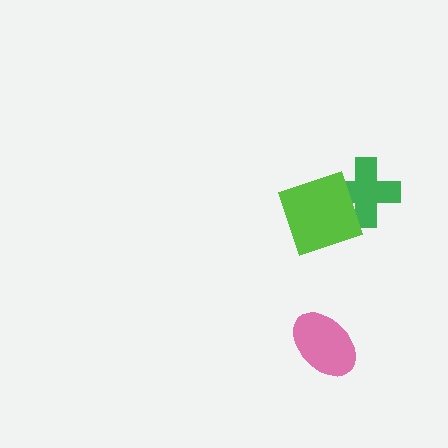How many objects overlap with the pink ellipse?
0 objects overlap with the pink ellipse.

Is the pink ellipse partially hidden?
No, no other shape covers it.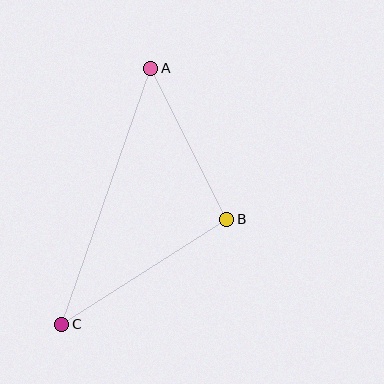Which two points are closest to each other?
Points A and B are closest to each other.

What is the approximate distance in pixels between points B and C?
The distance between B and C is approximately 195 pixels.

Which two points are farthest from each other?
Points A and C are farthest from each other.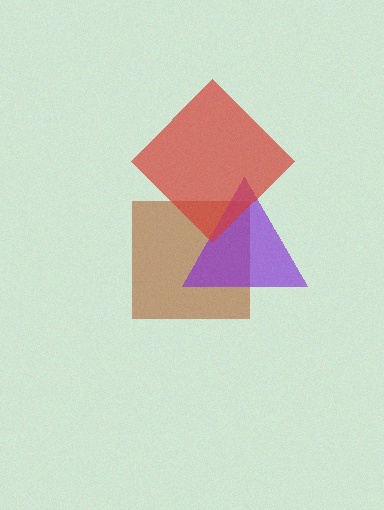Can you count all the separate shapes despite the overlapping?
Yes, there are 3 separate shapes.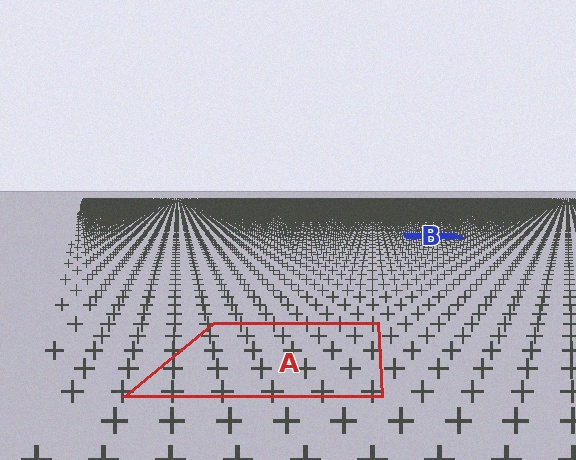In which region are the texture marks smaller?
The texture marks are smaller in region B, because it is farther away.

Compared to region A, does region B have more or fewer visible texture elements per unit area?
Region B has more texture elements per unit area — they are packed more densely because it is farther away.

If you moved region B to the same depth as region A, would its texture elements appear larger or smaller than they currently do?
They would appear larger. At a closer depth, the same texture elements are projected at a bigger on-screen size.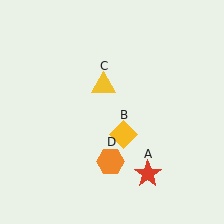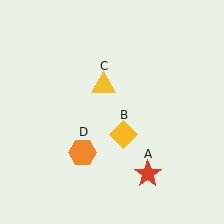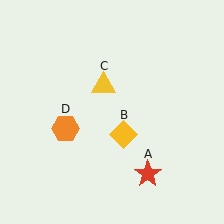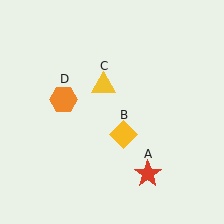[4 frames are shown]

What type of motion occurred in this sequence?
The orange hexagon (object D) rotated clockwise around the center of the scene.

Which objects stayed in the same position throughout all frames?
Red star (object A) and yellow diamond (object B) and yellow triangle (object C) remained stationary.